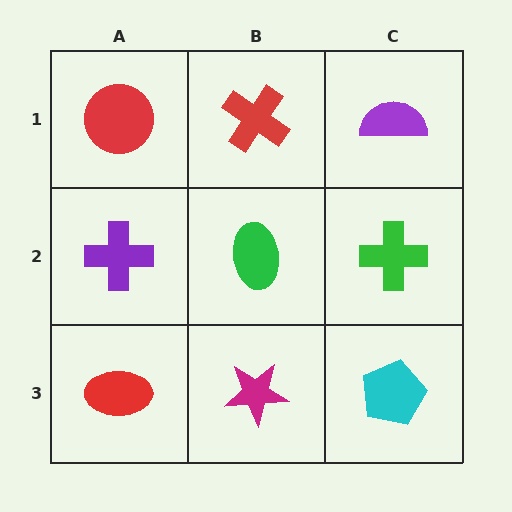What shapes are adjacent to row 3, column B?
A green ellipse (row 2, column B), a red ellipse (row 3, column A), a cyan pentagon (row 3, column C).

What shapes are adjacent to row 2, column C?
A purple semicircle (row 1, column C), a cyan pentagon (row 3, column C), a green ellipse (row 2, column B).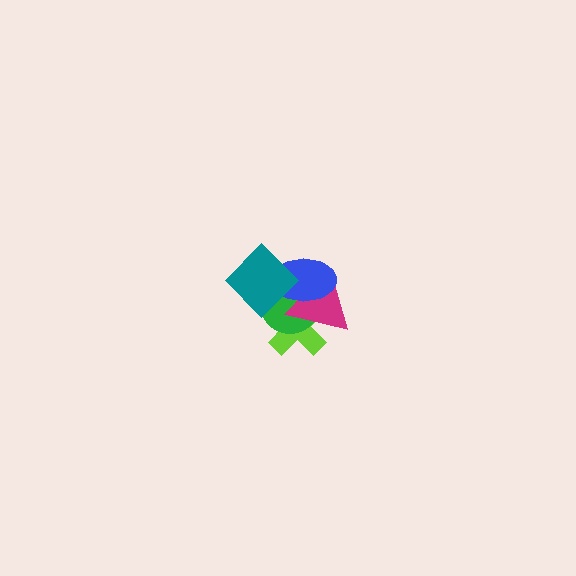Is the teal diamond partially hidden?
No, no other shape covers it.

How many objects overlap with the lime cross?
4 objects overlap with the lime cross.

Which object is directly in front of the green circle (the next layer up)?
The magenta triangle is directly in front of the green circle.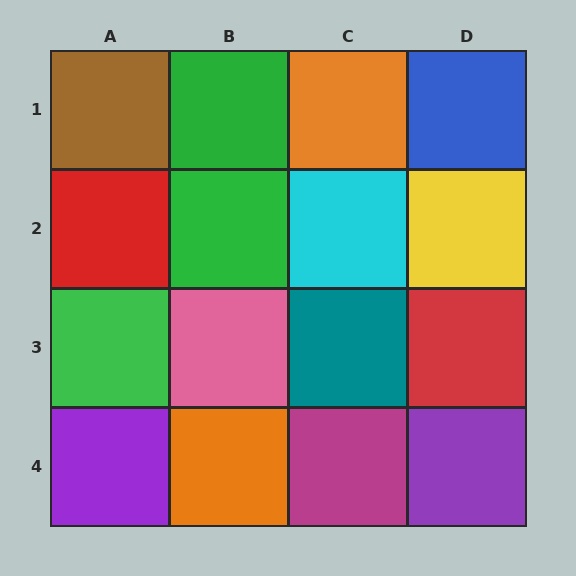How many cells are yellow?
1 cell is yellow.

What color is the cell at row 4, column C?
Magenta.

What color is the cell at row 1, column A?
Brown.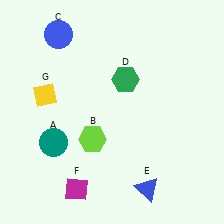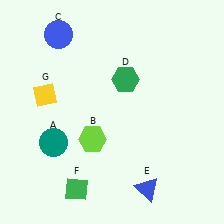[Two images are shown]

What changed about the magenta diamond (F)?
In Image 1, F is magenta. In Image 2, it changed to green.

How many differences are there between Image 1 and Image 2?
There is 1 difference between the two images.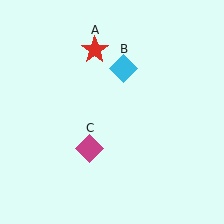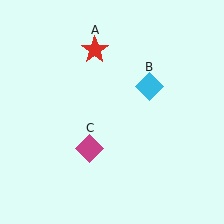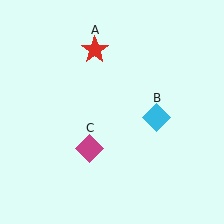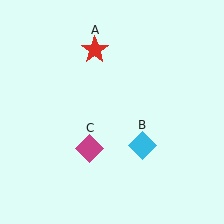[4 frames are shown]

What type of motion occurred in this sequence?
The cyan diamond (object B) rotated clockwise around the center of the scene.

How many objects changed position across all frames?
1 object changed position: cyan diamond (object B).